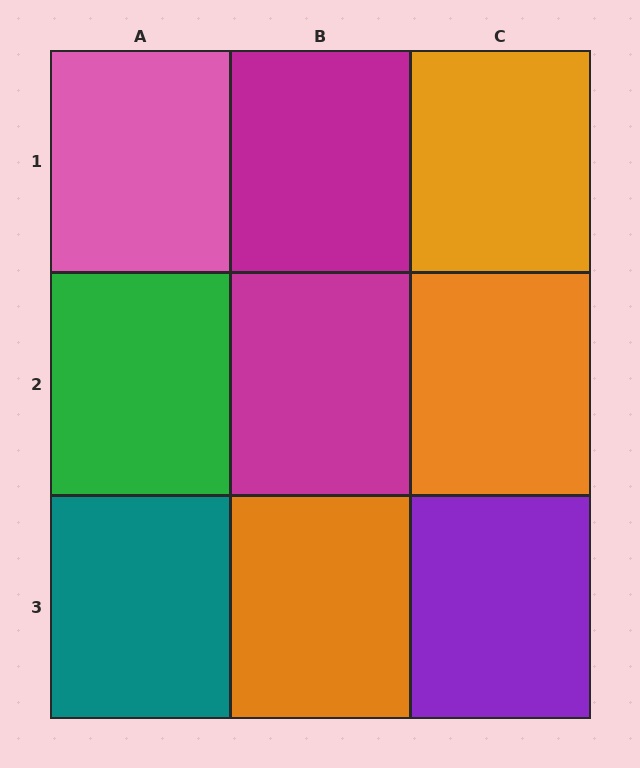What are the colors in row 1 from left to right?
Pink, magenta, orange.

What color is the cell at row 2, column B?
Magenta.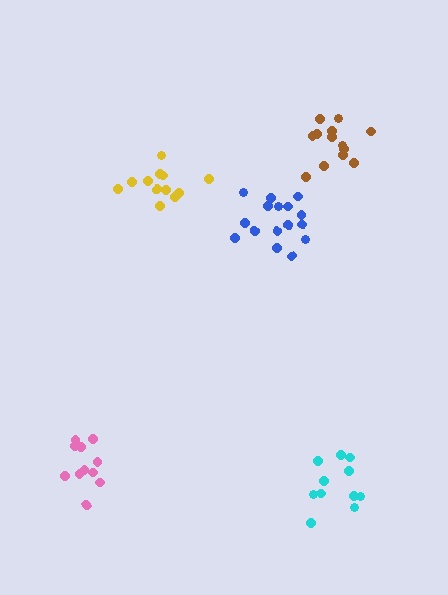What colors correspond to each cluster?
The clusters are colored: brown, yellow, pink, cyan, blue.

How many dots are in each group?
Group 1: 13 dots, Group 2: 12 dots, Group 3: 11 dots, Group 4: 11 dots, Group 5: 16 dots (63 total).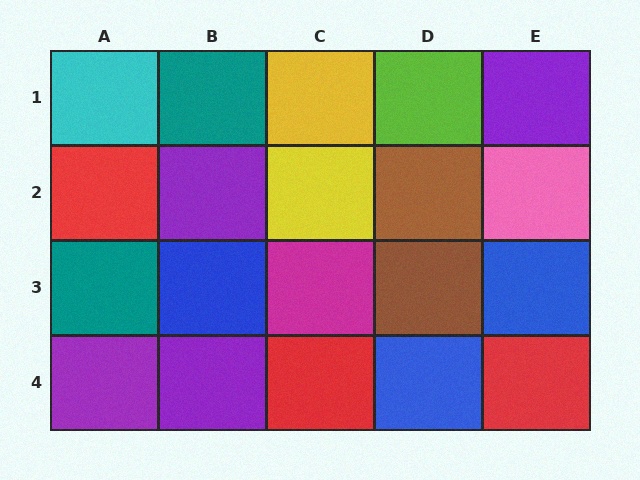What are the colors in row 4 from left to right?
Purple, purple, red, blue, red.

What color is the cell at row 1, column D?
Lime.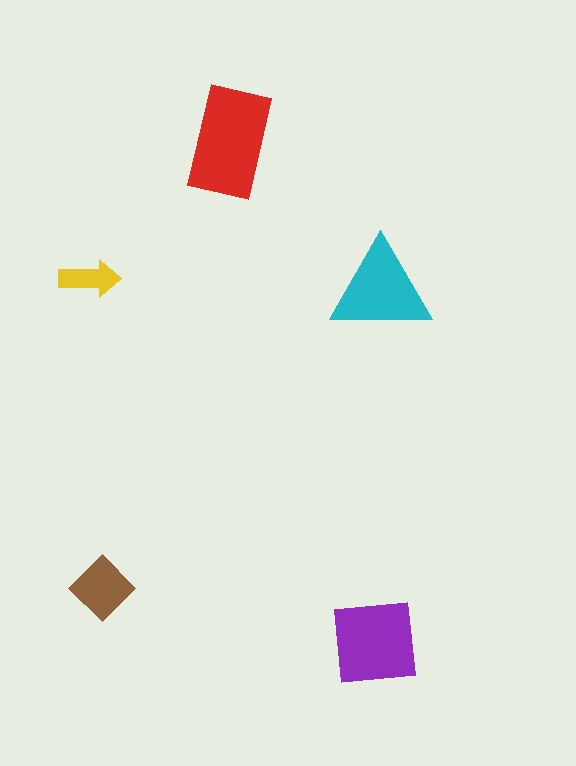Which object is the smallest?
The yellow arrow.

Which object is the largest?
The red rectangle.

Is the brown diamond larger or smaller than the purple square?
Smaller.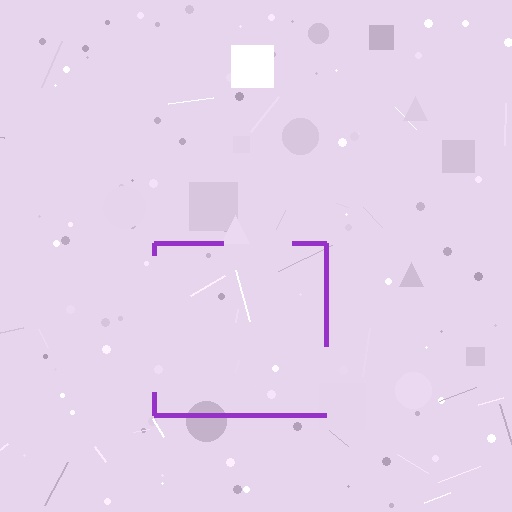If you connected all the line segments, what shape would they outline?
They would outline a square.